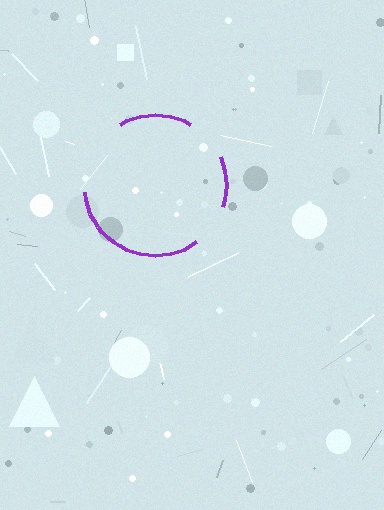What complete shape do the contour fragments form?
The contour fragments form a circle.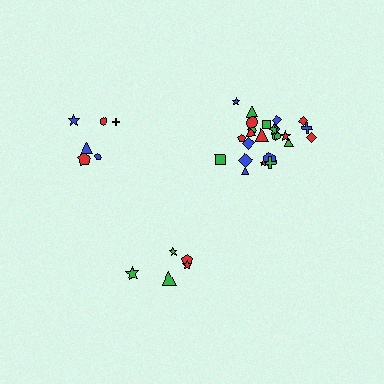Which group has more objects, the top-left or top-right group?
The top-right group.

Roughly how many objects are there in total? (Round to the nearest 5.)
Roughly 35 objects in total.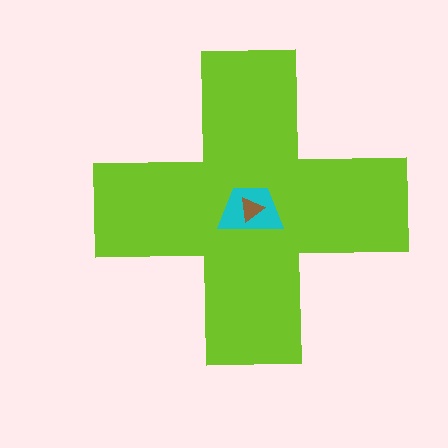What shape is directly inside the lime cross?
The cyan trapezoid.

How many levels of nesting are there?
3.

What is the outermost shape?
The lime cross.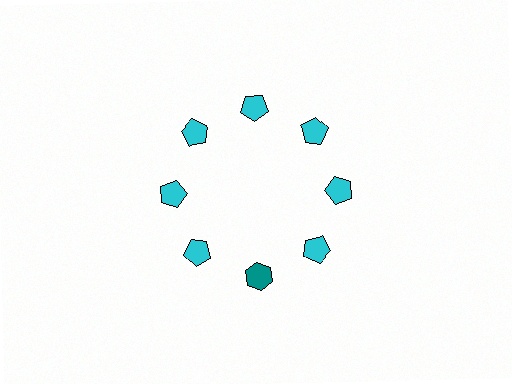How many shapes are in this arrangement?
There are 8 shapes arranged in a ring pattern.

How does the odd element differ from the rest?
It differs in both color (teal instead of cyan) and shape (hexagon instead of pentagon).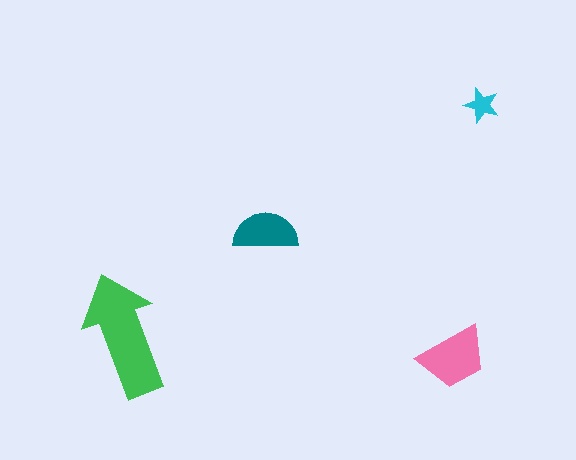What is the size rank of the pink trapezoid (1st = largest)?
2nd.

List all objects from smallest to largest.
The cyan star, the teal semicircle, the pink trapezoid, the green arrow.